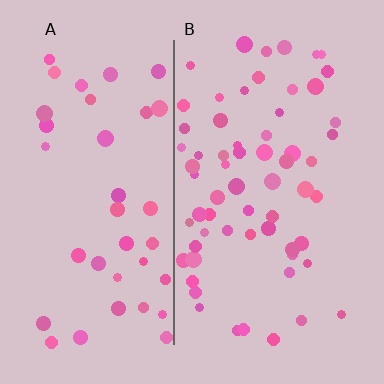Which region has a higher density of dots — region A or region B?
B (the right).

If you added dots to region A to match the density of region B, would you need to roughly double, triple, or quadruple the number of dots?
Approximately double.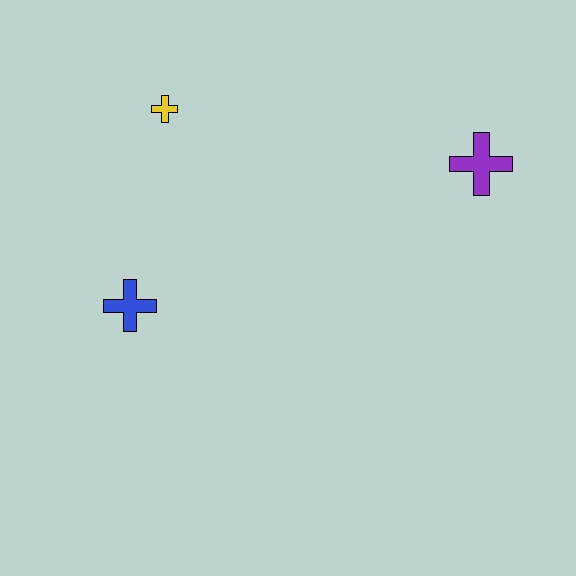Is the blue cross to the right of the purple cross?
No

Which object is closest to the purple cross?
The yellow cross is closest to the purple cross.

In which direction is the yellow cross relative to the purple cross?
The yellow cross is to the left of the purple cross.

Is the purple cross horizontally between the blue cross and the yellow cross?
No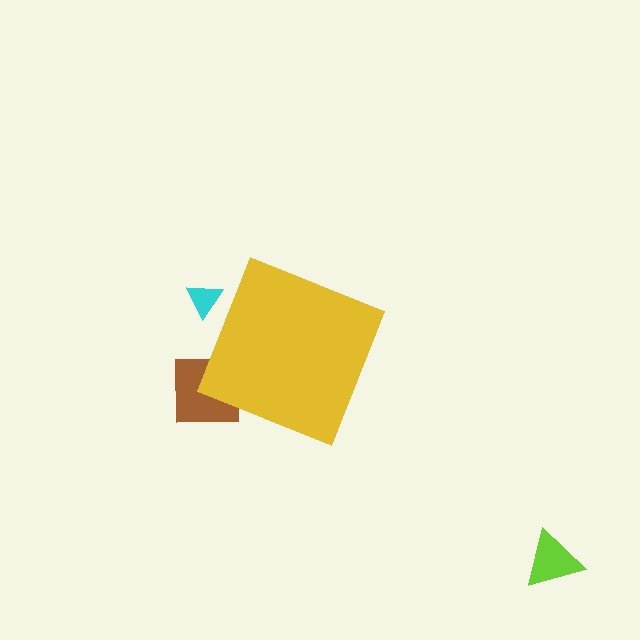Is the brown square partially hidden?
Yes, the brown square is partially hidden behind the yellow diamond.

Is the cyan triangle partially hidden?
Yes, the cyan triangle is partially hidden behind the yellow diamond.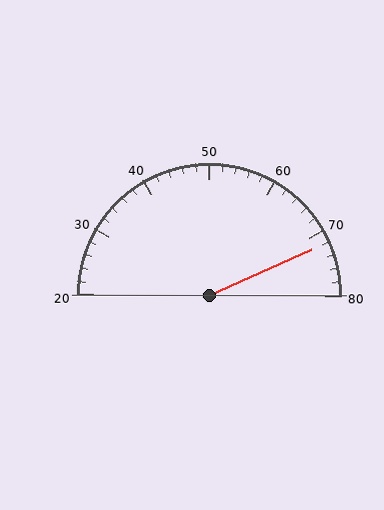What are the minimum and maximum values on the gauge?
The gauge ranges from 20 to 80.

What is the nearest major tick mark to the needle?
The nearest major tick mark is 70.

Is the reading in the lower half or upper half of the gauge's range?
The reading is in the upper half of the range (20 to 80).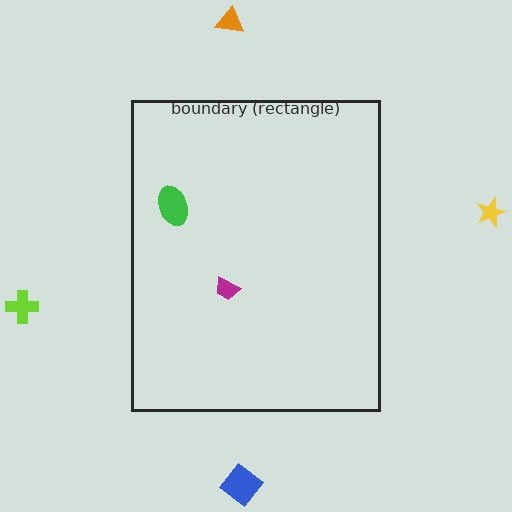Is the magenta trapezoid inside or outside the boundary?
Inside.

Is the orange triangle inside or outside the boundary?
Outside.